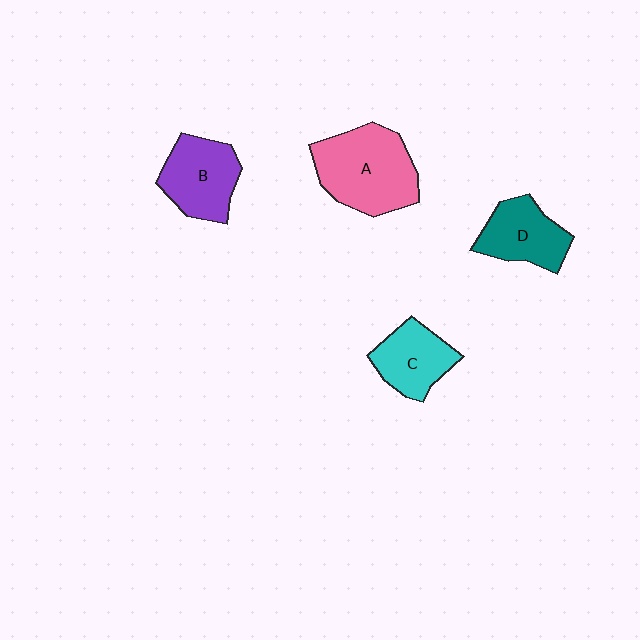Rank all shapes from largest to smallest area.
From largest to smallest: A (pink), B (purple), D (teal), C (cyan).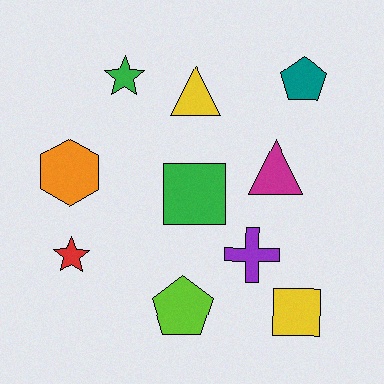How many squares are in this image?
There are 2 squares.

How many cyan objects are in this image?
There are no cyan objects.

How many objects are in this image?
There are 10 objects.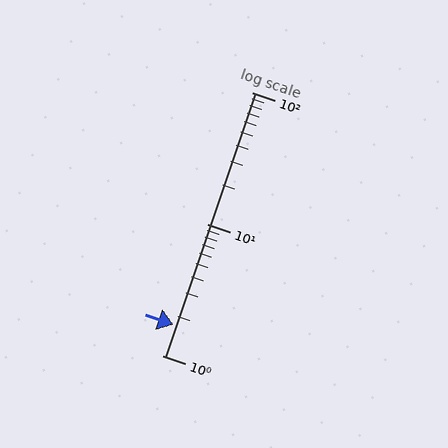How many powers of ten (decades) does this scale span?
The scale spans 2 decades, from 1 to 100.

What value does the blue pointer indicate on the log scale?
The pointer indicates approximately 1.7.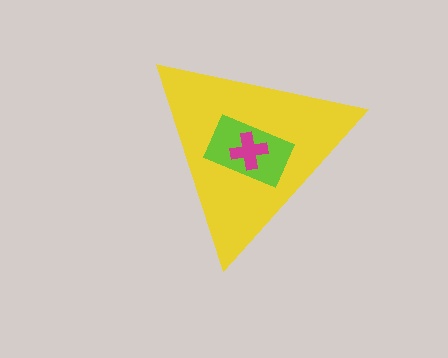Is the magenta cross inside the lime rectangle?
Yes.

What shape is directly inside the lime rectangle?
The magenta cross.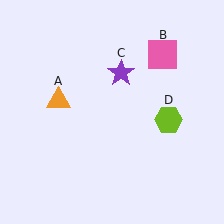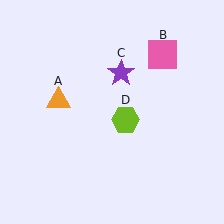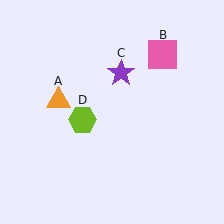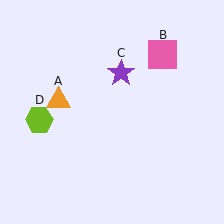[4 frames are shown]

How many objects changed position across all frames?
1 object changed position: lime hexagon (object D).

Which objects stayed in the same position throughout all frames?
Orange triangle (object A) and pink square (object B) and purple star (object C) remained stationary.